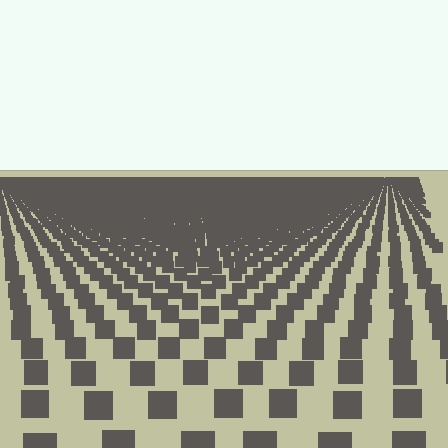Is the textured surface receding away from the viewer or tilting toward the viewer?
The surface is receding away from the viewer. Texture elements get smaller and denser toward the top.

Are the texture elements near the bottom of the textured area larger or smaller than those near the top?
Larger. Near the bottom, elements are closer to the viewer and appear at a bigger on-screen size.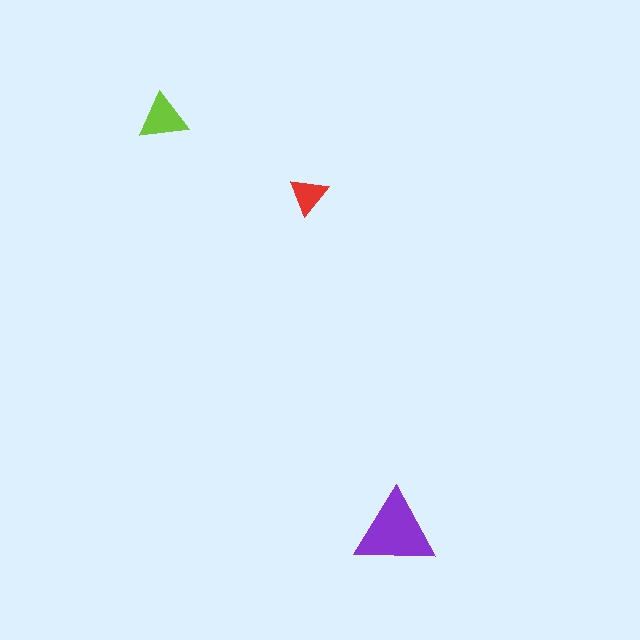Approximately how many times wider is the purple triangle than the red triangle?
About 2 times wider.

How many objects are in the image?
There are 3 objects in the image.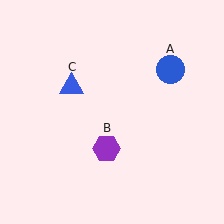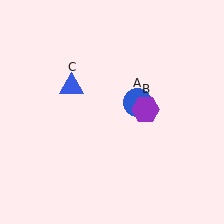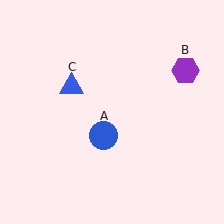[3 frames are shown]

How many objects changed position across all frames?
2 objects changed position: blue circle (object A), purple hexagon (object B).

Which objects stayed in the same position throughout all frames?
Blue triangle (object C) remained stationary.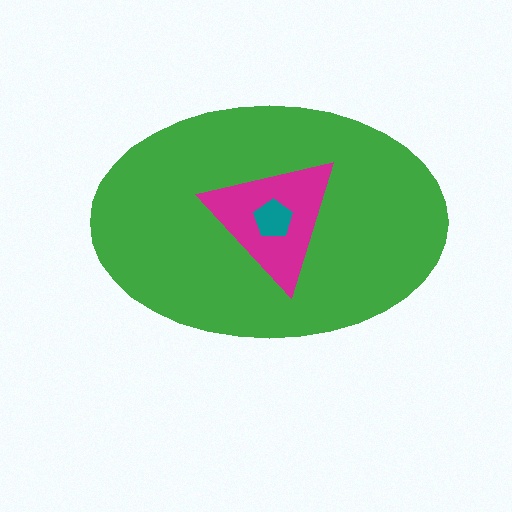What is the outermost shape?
The green ellipse.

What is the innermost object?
The teal pentagon.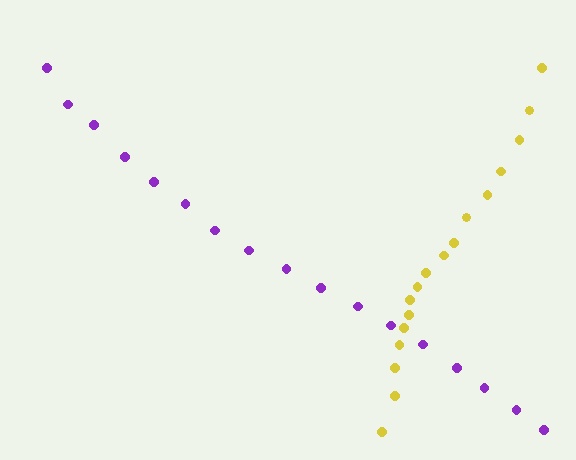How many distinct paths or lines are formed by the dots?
There are 2 distinct paths.